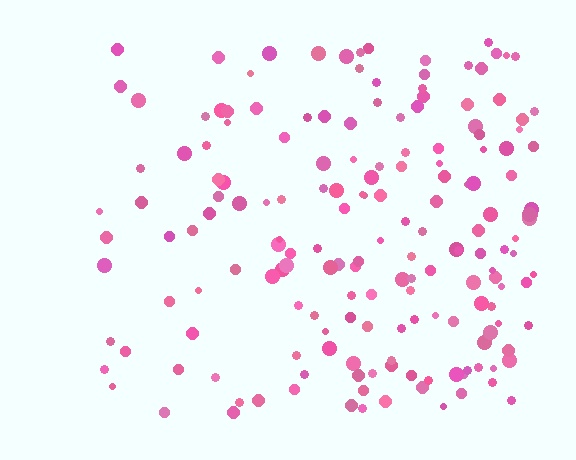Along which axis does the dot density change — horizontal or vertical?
Horizontal.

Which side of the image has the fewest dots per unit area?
The left.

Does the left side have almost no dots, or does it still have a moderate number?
Still a moderate number, just noticeably fewer than the right.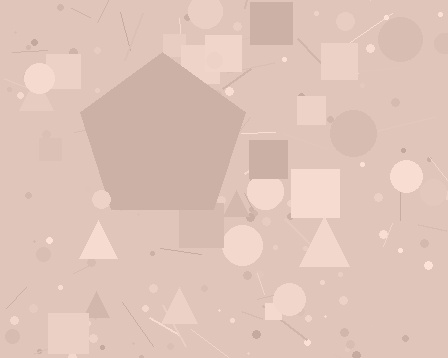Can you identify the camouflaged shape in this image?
The camouflaged shape is a pentagon.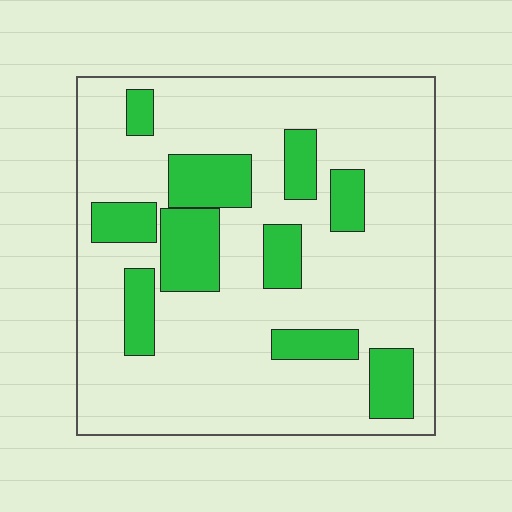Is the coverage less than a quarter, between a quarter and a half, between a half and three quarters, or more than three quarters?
Less than a quarter.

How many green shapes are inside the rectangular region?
10.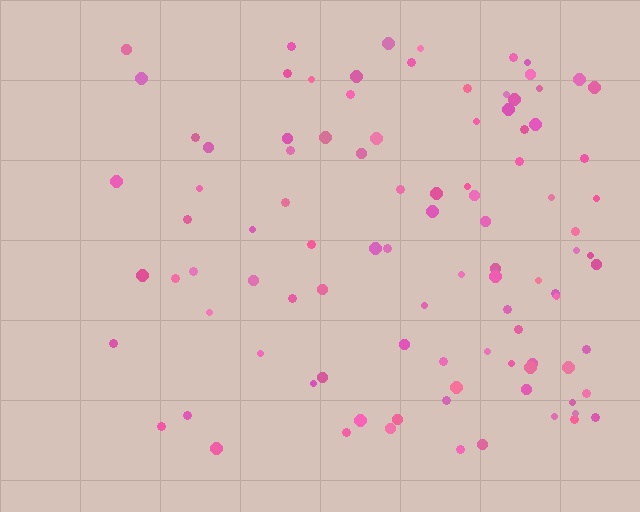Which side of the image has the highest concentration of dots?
The right.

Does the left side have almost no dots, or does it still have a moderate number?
Still a moderate number, just noticeably fewer than the right.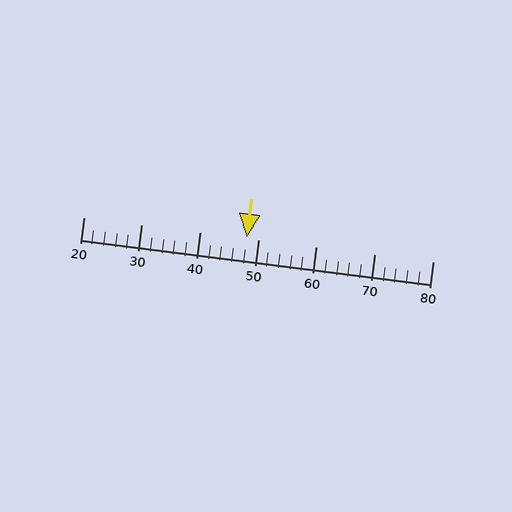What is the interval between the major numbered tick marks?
The major tick marks are spaced 10 units apart.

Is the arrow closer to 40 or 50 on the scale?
The arrow is closer to 50.